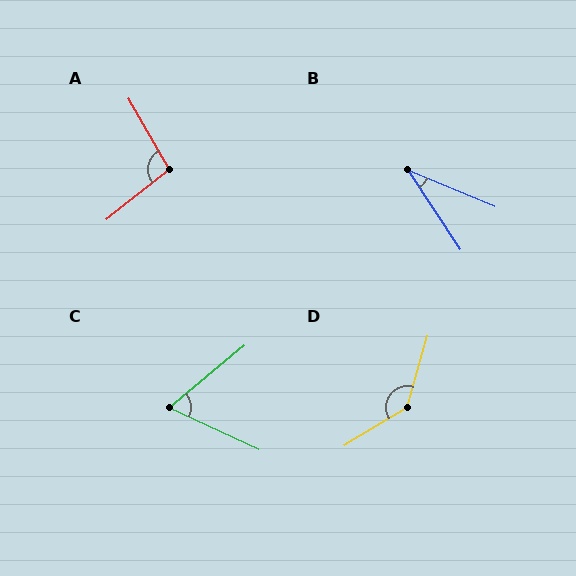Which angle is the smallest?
B, at approximately 34 degrees.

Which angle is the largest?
D, at approximately 138 degrees.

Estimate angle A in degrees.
Approximately 98 degrees.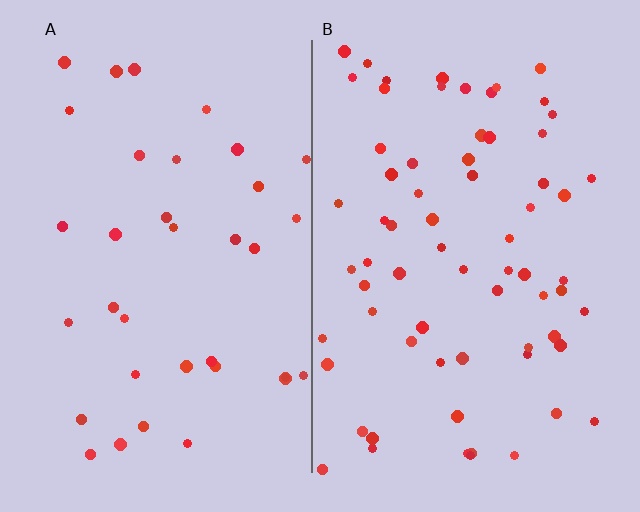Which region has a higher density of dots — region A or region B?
B (the right).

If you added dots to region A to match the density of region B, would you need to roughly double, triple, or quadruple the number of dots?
Approximately double.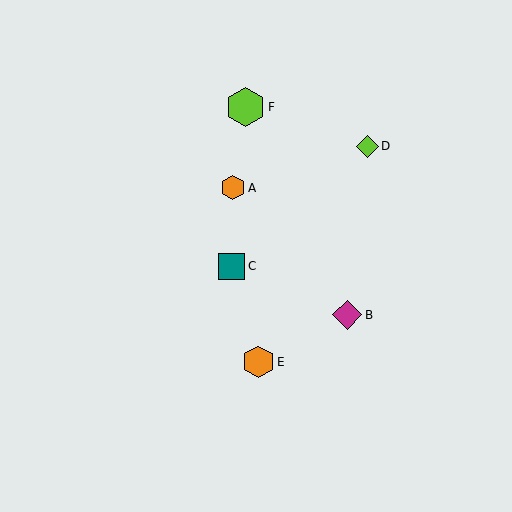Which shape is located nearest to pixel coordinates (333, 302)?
The magenta diamond (labeled B) at (347, 315) is nearest to that location.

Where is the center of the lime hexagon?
The center of the lime hexagon is at (245, 107).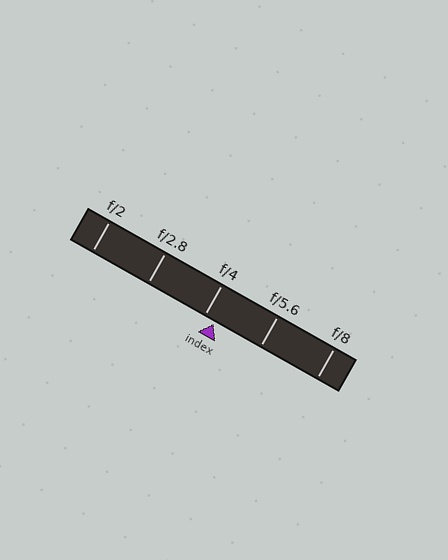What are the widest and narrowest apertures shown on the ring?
The widest aperture shown is f/2 and the narrowest is f/8.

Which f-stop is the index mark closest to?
The index mark is closest to f/4.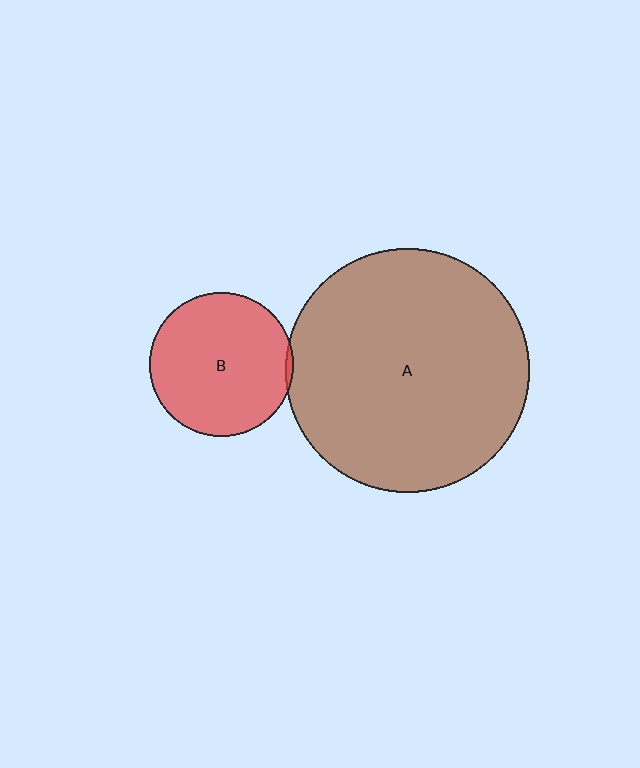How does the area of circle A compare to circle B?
Approximately 2.9 times.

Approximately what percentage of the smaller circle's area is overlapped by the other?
Approximately 5%.